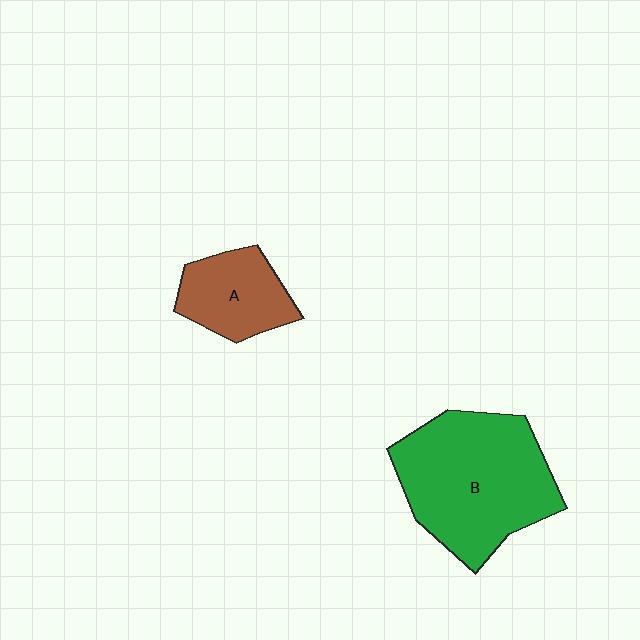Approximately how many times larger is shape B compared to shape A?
Approximately 2.2 times.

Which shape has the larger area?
Shape B (green).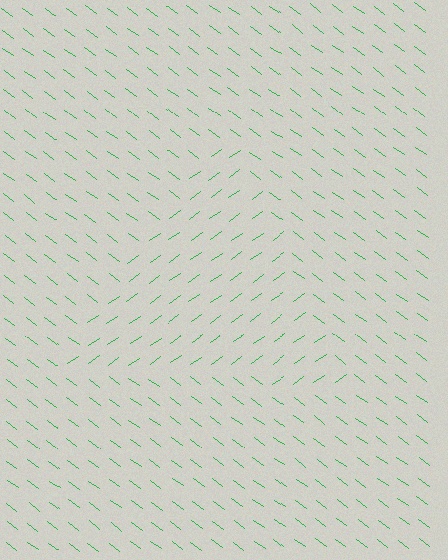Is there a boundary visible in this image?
Yes, there is a texture boundary formed by a change in line orientation.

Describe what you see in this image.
The image is filled with small green line segments. A triangle region in the image has lines oriented differently from the surrounding lines, creating a visible texture boundary.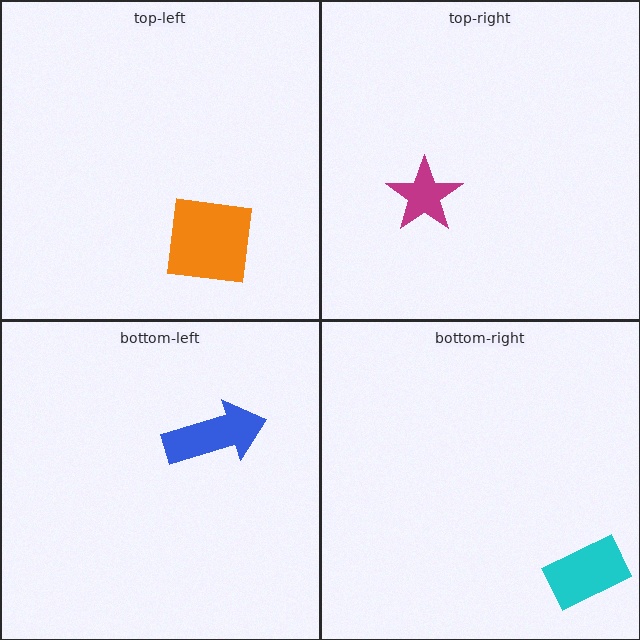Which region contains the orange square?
The top-left region.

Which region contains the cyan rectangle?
The bottom-right region.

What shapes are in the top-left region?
The orange square.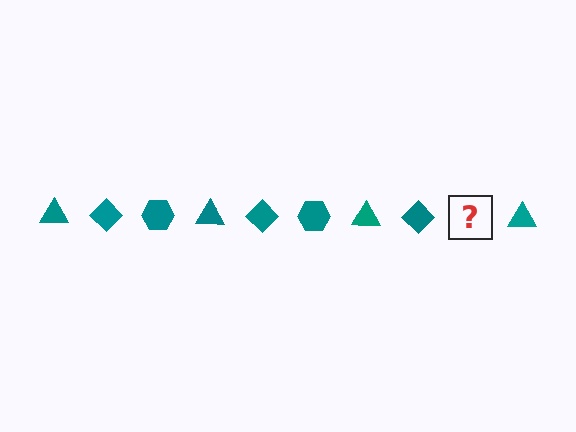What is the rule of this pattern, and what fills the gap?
The rule is that the pattern cycles through triangle, diamond, hexagon shapes in teal. The gap should be filled with a teal hexagon.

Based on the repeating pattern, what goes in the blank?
The blank should be a teal hexagon.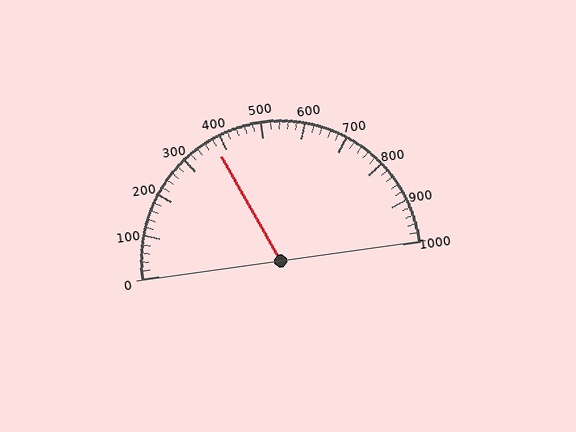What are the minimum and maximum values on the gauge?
The gauge ranges from 0 to 1000.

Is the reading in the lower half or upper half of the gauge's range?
The reading is in the lower half of the range (0 to 1000).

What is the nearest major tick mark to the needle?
The nearest major tick mark is 400.